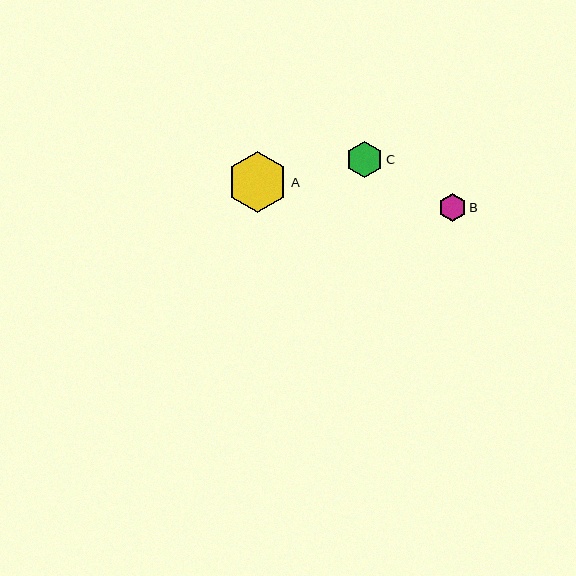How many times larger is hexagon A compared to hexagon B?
Hexagon A is approximately 2.2 times the size of hexagon B.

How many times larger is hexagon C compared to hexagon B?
Hexagon C is approximately 1.3 times the size of hexagon B.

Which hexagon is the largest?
Hexagon A is the largest with a size of approximately 61 pixels.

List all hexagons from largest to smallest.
From largest to smallest: A, C, B.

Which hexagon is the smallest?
Hexagon B is the smallest with a size of approximately 28 pixels.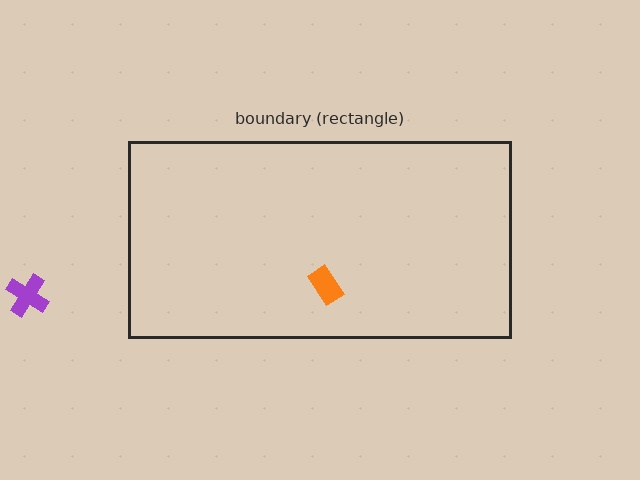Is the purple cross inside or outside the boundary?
Outside.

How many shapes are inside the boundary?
1 inside, 1 outside.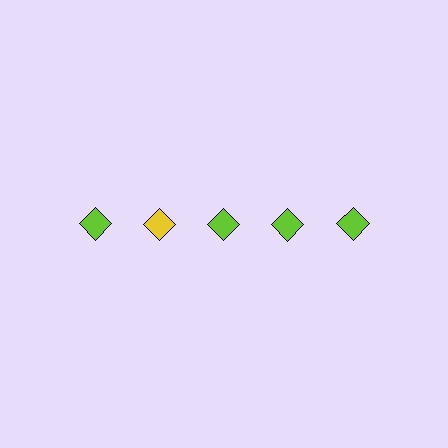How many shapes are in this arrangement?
There are 5 shapes arranged in a grid pattern.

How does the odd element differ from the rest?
It has a different color: yellow instead of lime.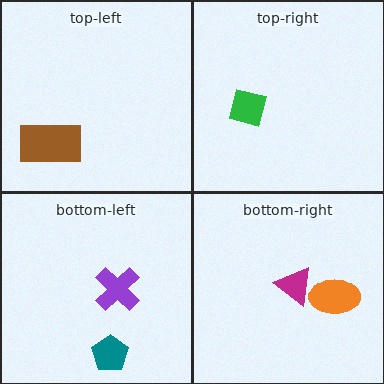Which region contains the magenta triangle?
The bottom-right region.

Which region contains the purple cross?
The bottom-left region.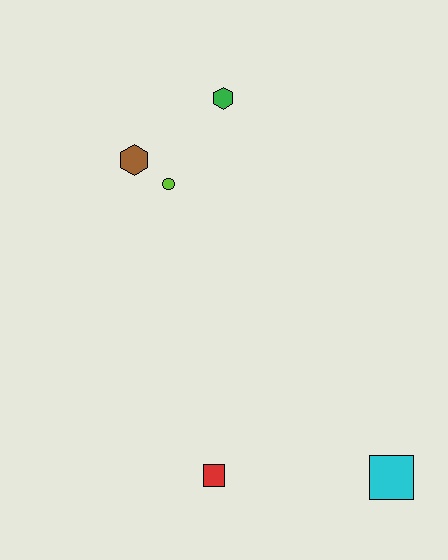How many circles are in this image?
There is 1 circle.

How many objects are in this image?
There are 5 objects.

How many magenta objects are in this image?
There are no magenta objects.